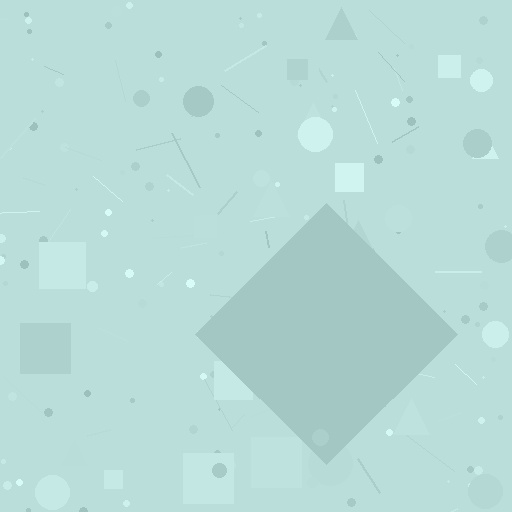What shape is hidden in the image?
A diamond is hidden in the image.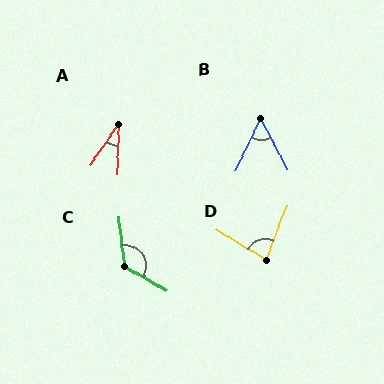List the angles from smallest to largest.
A (33°), B (53°), D (80°), C (126°).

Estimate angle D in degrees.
Approximately 80 degrees.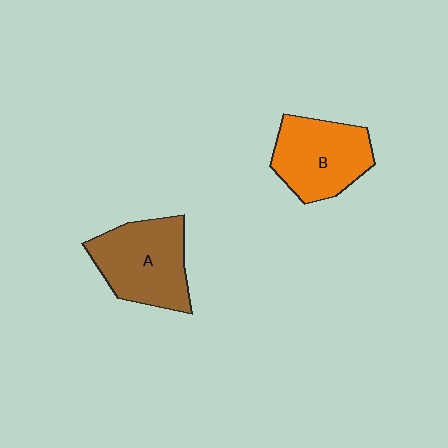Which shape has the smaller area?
Shape B (orange).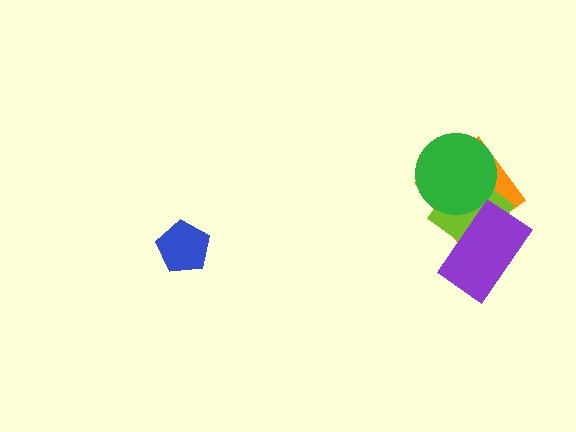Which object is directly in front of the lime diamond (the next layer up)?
The purple rectangle is directly in front of the lime diamond.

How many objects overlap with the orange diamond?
3 objects overlap with the orange diamond.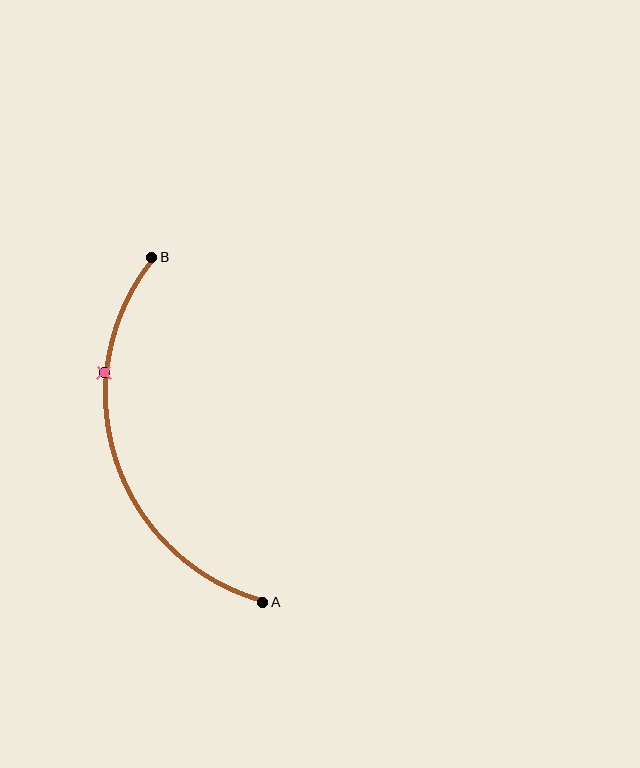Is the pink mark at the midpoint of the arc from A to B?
No. The pink mark lies on the arc but is closer to endpoint B. The arc midpoint would be at the point on the curve equidistant along the arc from both A and B.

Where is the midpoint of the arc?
The arc midpoint is the point on the curve farthest from the straight line joining A and B. It sits to the left of that line.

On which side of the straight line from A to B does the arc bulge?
The arc bulges to the left of the straight line connecting A and B.